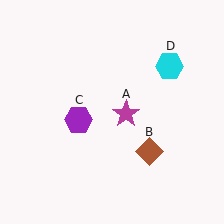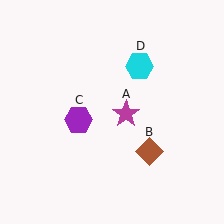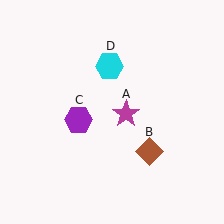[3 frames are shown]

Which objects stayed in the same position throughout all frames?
Magenta star (object A) and brown diamond (object B) and purple hexagon (object C) remained stationary.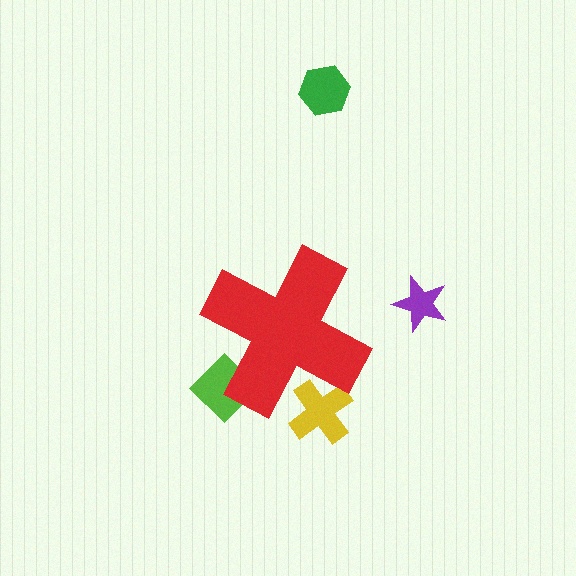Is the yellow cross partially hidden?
Yes, the yellow cross is partially hidden behind the red cross.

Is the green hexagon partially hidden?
No, the green hexagon is fully visible.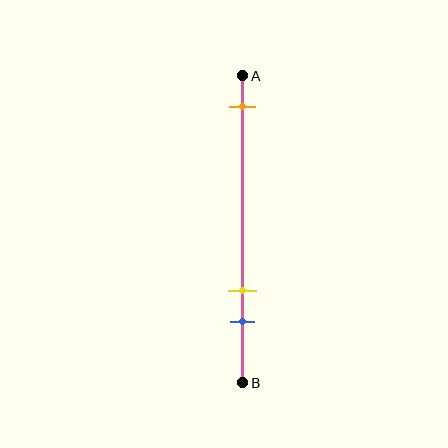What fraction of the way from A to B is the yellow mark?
The yellow mark is approximately 70% (0.7) of the way from A to B.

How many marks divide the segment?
There are 3 marks dividing the segment.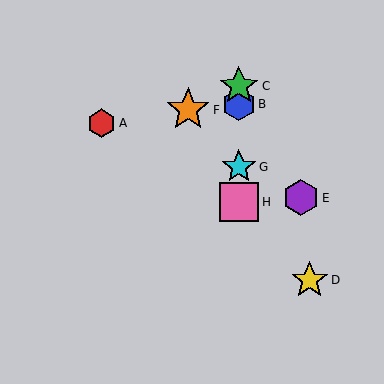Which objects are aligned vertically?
Objects B, C, G, H are aligned vertically.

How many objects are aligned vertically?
4 objects (B, C, G, H) are aligned vertically.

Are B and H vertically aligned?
Yes, both are at x≈239.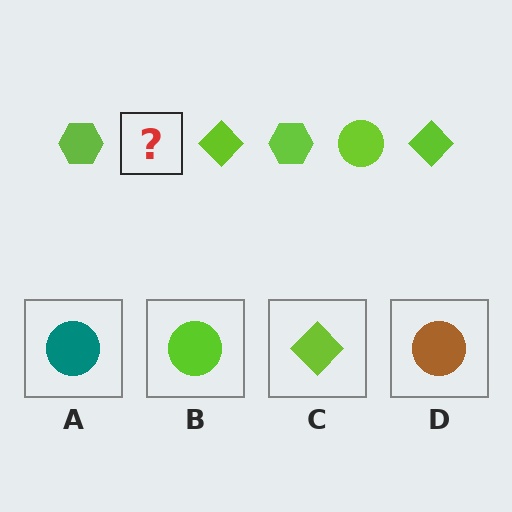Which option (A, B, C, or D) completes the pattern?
B.